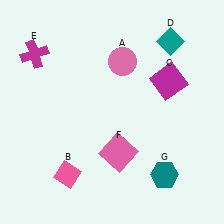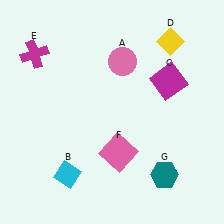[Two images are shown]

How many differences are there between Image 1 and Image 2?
There are 2 differences between the two images.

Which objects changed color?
B changed from pink to cyan. D changed from teal to yellow.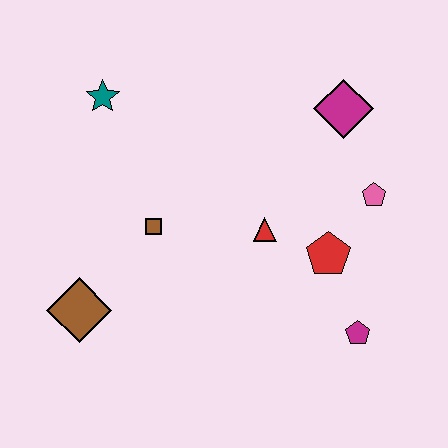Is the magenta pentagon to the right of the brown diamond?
Yes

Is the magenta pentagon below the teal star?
Yes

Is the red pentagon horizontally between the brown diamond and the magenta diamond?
Yes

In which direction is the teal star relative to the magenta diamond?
The teal star is to the left of the magenta diamond.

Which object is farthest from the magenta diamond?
The brown diamond is farthest from the magenta diamond.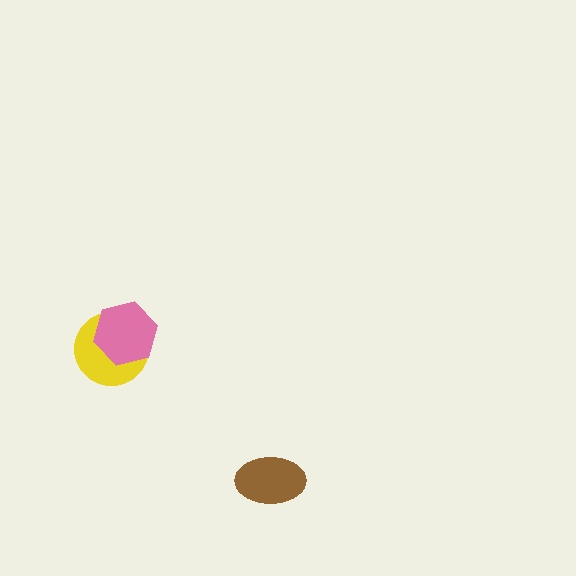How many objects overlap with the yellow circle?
1 object overlaps with the yellow circle.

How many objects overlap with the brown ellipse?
0 objects overlap with the brown ellipse.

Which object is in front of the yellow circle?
The pink hexagon is in front of the yellow circle.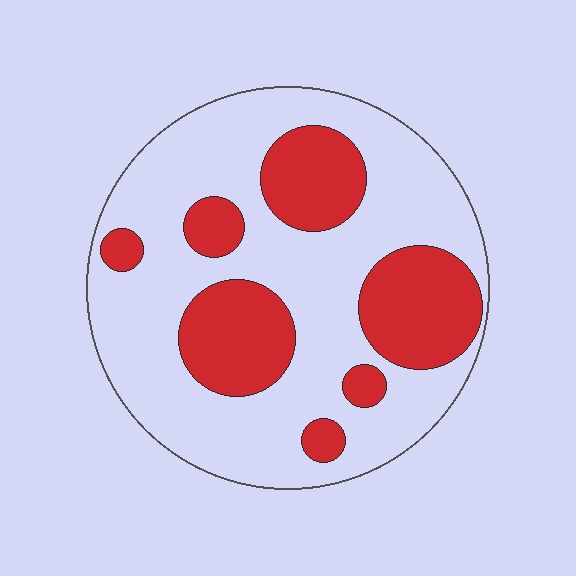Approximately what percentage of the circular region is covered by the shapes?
Approximately 30%.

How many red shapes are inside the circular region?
7.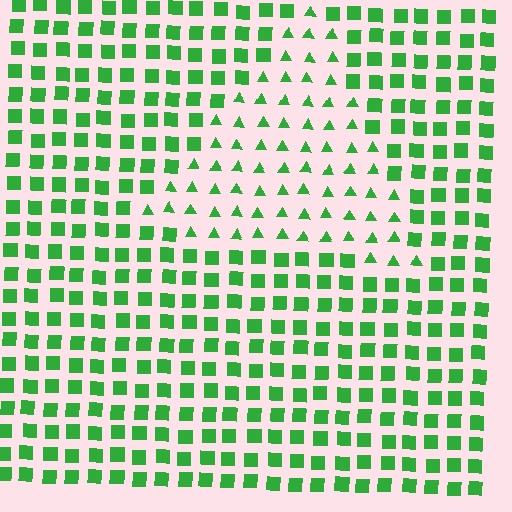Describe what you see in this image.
The image is filled with small green elements arranged in a uniform grid. A triangle-shaped region contains triangles, while the surrounding area contains squares. The boundary is defined purely by the change in element shape.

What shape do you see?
I see a triangle.